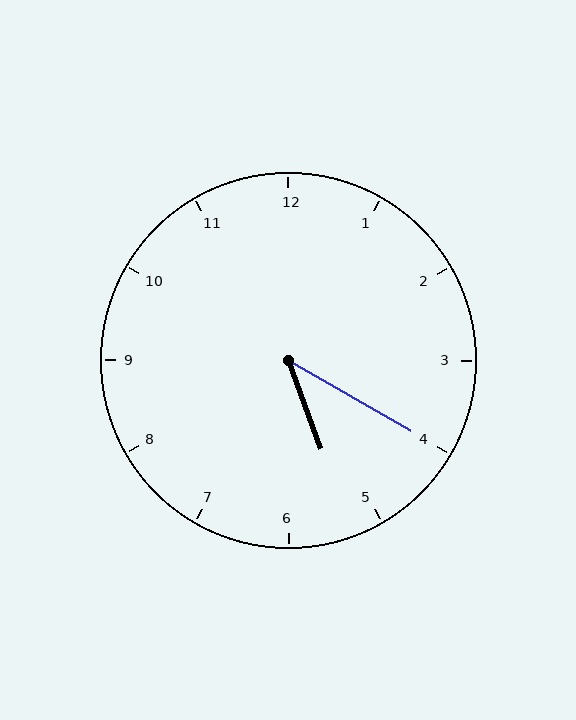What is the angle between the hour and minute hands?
Approximately 40 degrees.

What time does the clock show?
5:20.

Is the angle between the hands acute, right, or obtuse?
It is acute.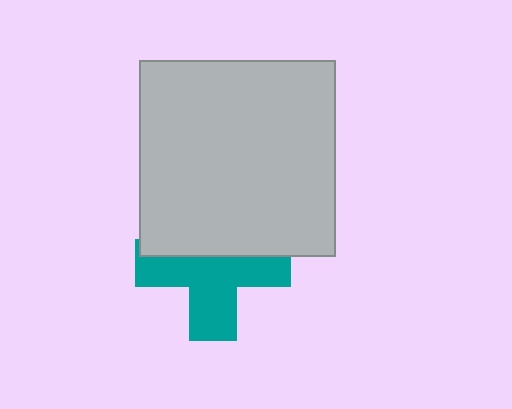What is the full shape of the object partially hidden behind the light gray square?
The partially hidden object is a teal cross.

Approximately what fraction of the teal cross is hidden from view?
Roughly 42% of the teal cross is hidden behind the light gray square.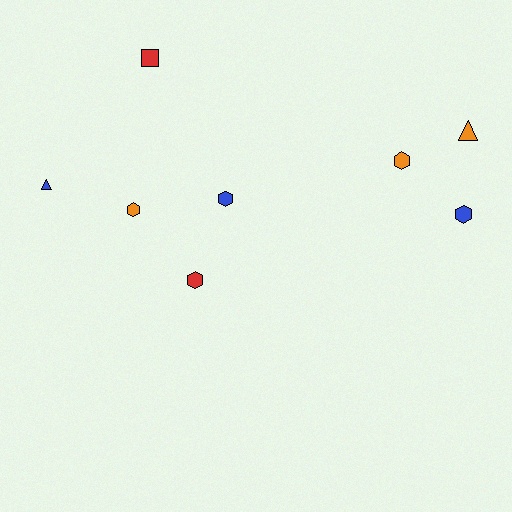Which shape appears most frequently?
Hexagon, with 5 objects.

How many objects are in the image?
There are 8 objects.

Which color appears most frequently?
Orange, with 3 objects.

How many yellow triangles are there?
There are no yellow triangles.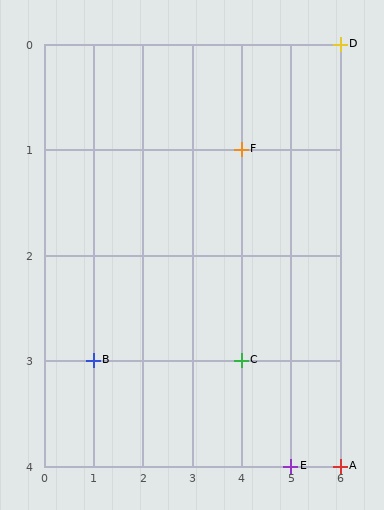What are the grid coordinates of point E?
Point E is at grid coordinates (5, 4).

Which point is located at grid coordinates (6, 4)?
Point A is at (6, 4).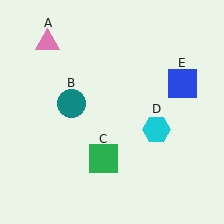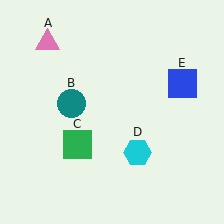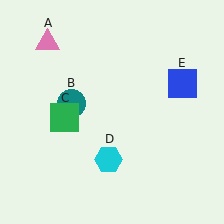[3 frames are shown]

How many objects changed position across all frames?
2 objects changed position: green square (object C), cyan hexagon (object D).